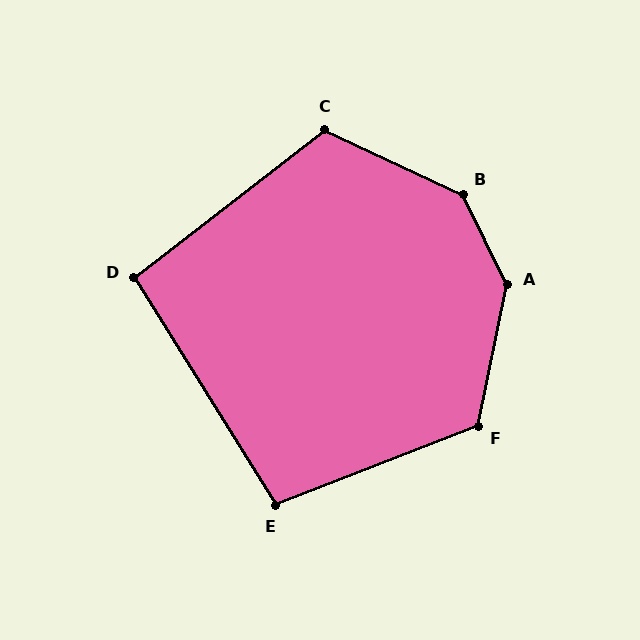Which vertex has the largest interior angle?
A, at approximately 142 degrees.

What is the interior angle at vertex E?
Approximately 101 degrees (obtuse).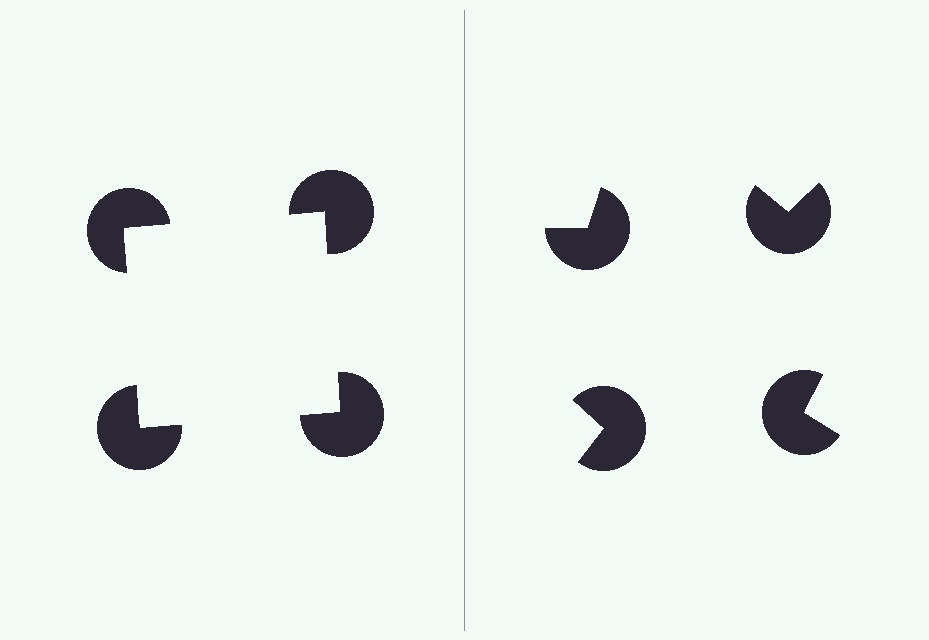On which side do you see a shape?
An illusory square appears on the left side. On the right side the wedge cuts are rotated, so no coherent shape forms.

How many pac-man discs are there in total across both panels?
8 — 4 on each side.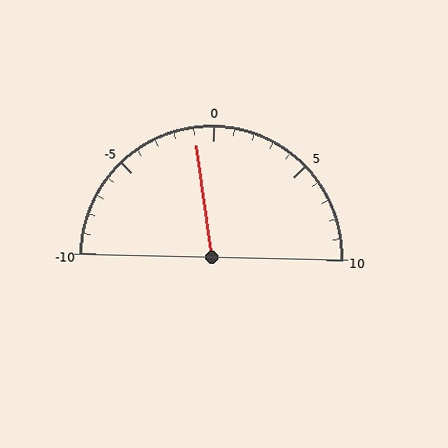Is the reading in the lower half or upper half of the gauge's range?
The reading is in the lower half of the range (-10 to 10).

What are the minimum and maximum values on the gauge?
The gauge ranges from -10 to 10.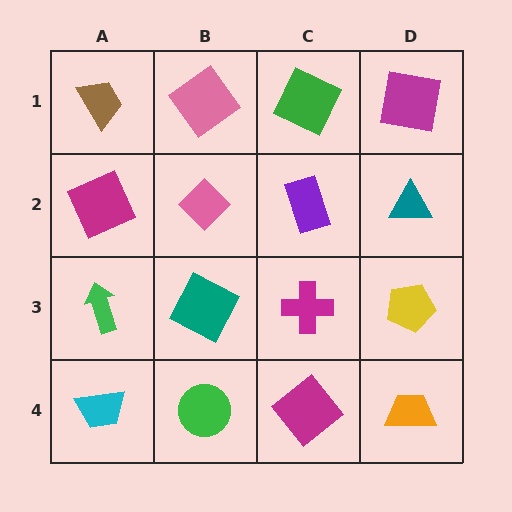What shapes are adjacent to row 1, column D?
A teal triangle (row 2, column D), a green square (row 1, column C).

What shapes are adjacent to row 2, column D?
A magenta square (row 1, column D), a yellow pentagon (row 3, column D), a purple rectangle (row 2, column C).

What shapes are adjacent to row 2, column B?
A pink diamond (row 1, column B), a teal square (row 3, column B), a magenta square (row 2, column A), a purple rectangle (row 2, column C).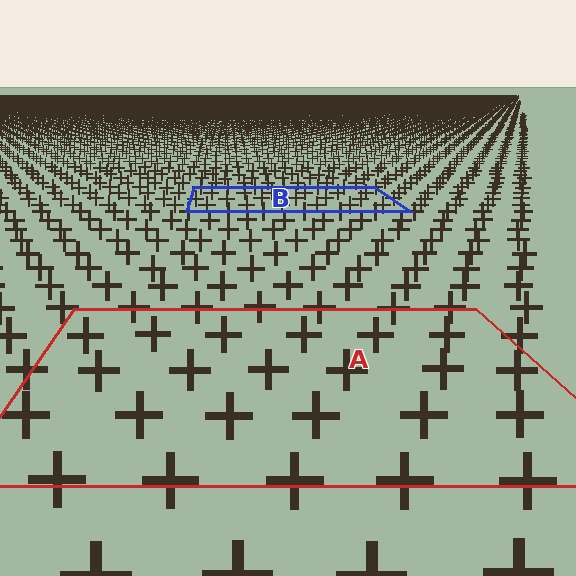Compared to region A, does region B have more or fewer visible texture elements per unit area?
Region B has more texture elements per unit area — they are packed more densely because it is farther away.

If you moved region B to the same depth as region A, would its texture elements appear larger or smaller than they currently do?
They would appear larger. At a closer depth, the same texture elements are projected at a bigger on-screen size.